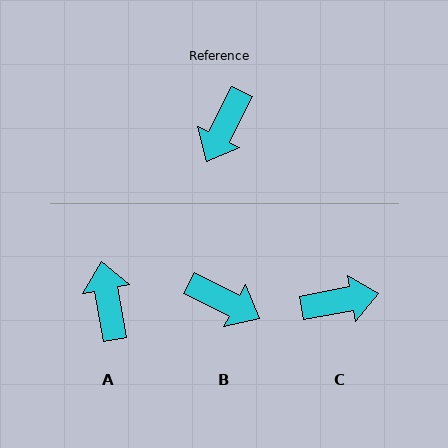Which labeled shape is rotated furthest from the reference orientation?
A, about 143 degrees away.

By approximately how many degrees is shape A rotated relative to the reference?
Approximately 143 degrees clockwise.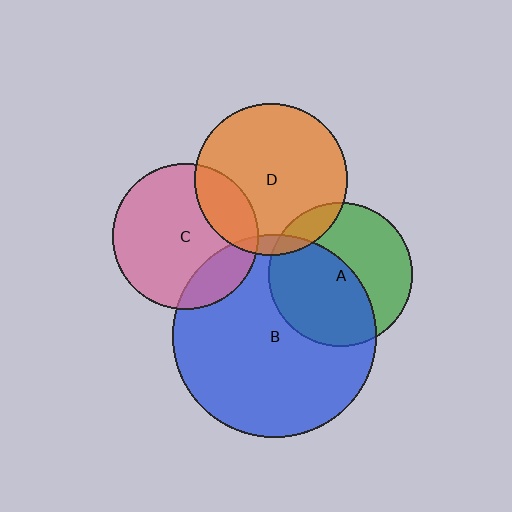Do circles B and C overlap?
Yes.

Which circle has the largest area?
Circle B (blue).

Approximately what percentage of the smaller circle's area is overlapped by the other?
Approximately 20%.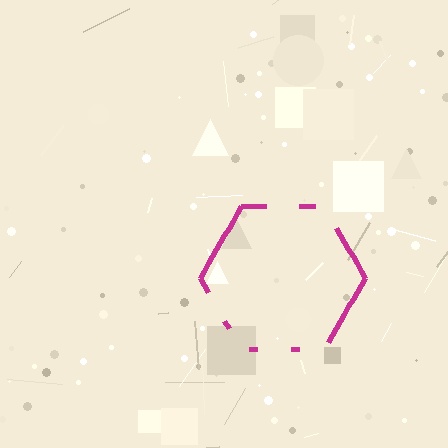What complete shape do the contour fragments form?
The contour fragments form a hexagon.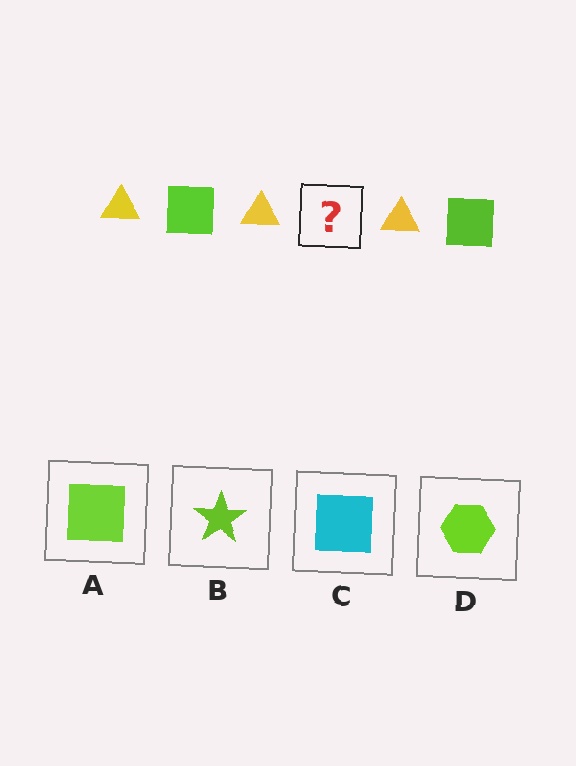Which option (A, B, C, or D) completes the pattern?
A.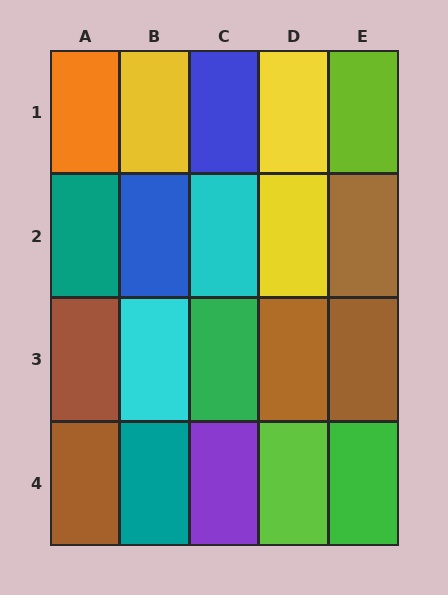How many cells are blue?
2 cells are blue.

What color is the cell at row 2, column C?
Cyan.